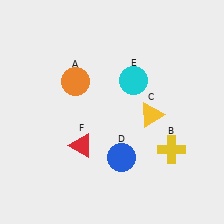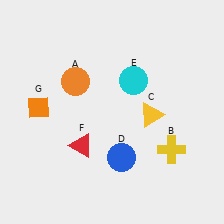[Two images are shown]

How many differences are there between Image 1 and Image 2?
There is 1 difference between the two images.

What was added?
An orange diamond (G) was added in Image 2.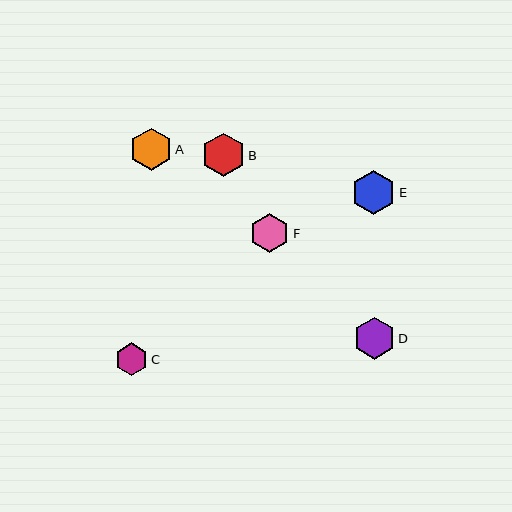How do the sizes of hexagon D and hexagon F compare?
Hexagon D and hexagon F are approximately the same size.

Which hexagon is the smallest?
Hexagon C is the smallest with a size of approximately 33 pixels.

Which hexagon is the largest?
Hexagon E is the largest with a size of approximately 45 pixels.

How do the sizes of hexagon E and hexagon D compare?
Hexagon E and hexagon D are approximately the same size.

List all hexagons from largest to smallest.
From largest to smallest: E, B, D, A, F, C.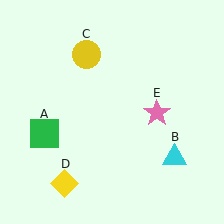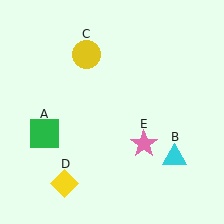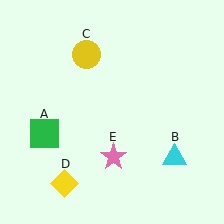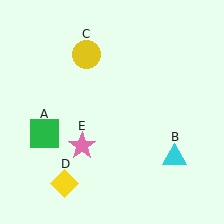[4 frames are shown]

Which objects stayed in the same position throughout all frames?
Green square (object A) and cyan triangle (object B) and yellow circle (object C) and yellow diamond (object D) remained stationary.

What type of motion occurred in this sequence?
The pink star (object E) rotated clockwise around the center of the scene.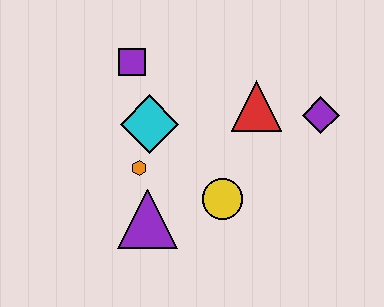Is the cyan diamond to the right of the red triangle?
No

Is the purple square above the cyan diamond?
Yes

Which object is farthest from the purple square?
The purple diamond is farthest from the purple square.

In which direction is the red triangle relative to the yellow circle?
The red triangle is above the yellow circle.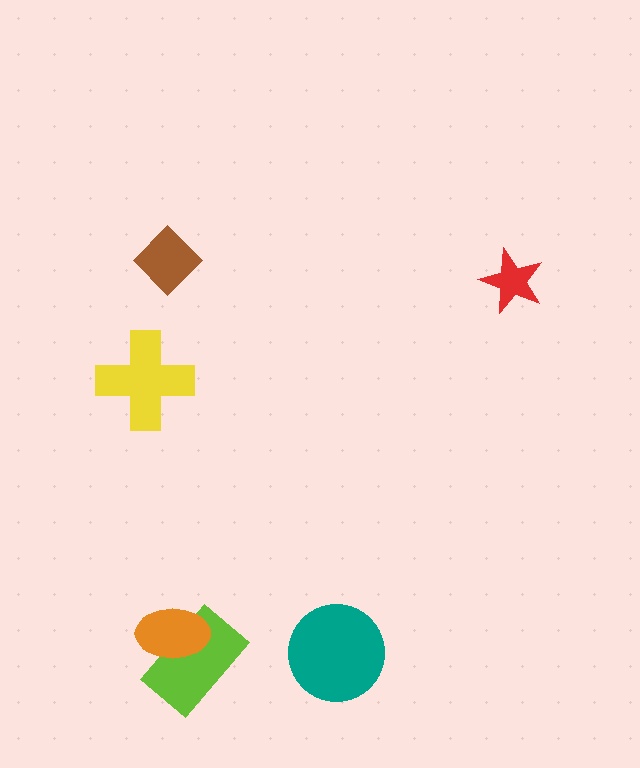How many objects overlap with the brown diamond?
0 objects overlap with the brown diamond.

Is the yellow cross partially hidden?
No, no other shape covers it.